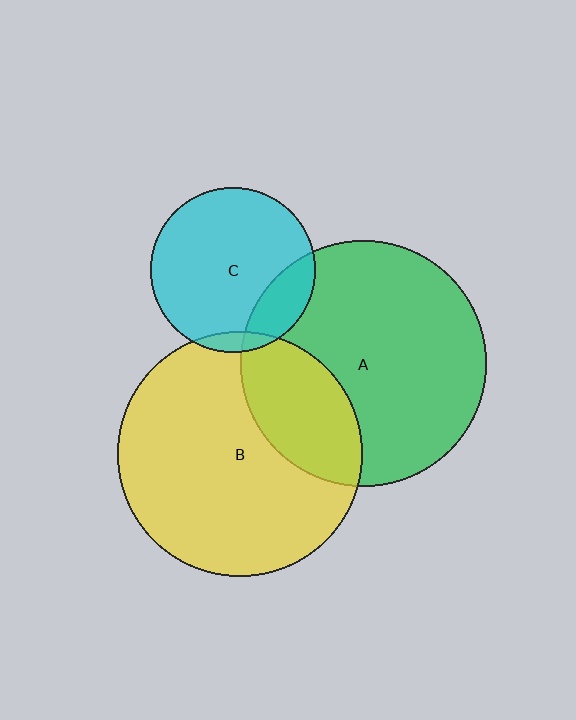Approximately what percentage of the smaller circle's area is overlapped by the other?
Approximately 5%.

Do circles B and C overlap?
Yes.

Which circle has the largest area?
Circle A (green).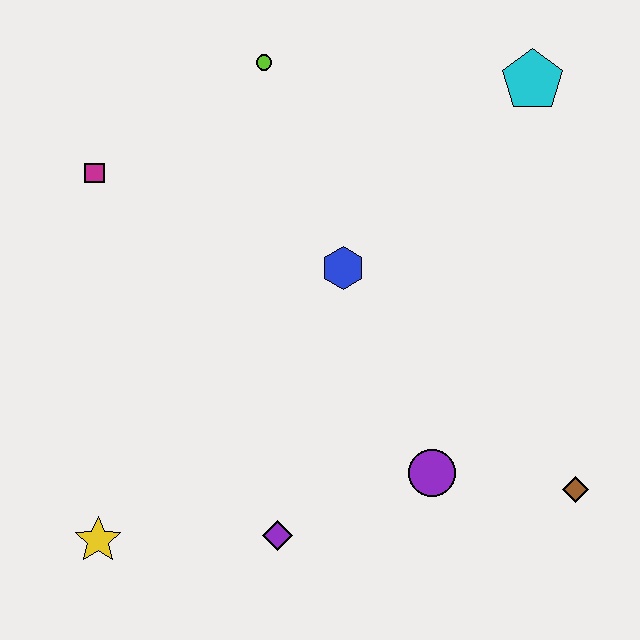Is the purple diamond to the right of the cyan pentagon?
No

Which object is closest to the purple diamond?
The purple circle is closest to the purple diamond.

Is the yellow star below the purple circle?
Yes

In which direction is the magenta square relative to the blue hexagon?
The magenta square is to the left of the blue hexagon.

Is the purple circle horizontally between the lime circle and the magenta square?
No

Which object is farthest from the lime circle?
The brown diamond is farthest from the lime circle.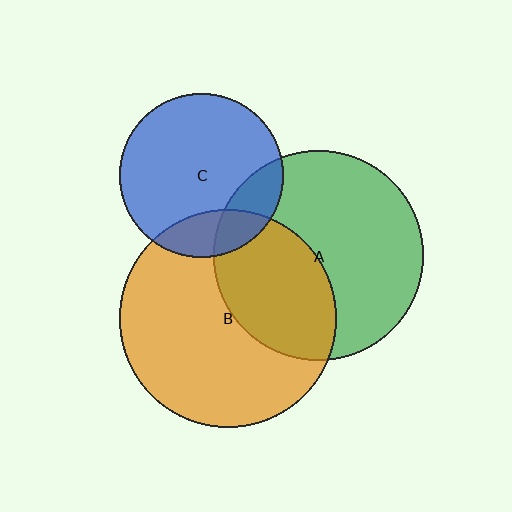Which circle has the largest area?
Circle B (orange).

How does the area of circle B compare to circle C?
Approximately 1.8 times.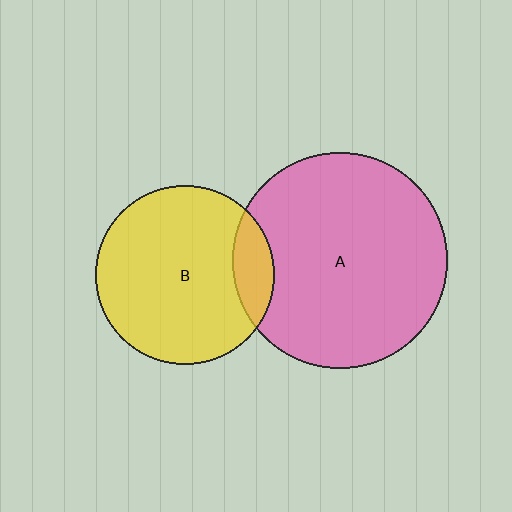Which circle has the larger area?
Circle A (pink).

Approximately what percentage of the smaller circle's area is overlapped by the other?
Approximately 15%.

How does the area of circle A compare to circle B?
Approximately 1.5 times.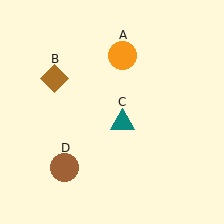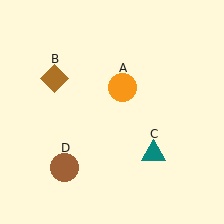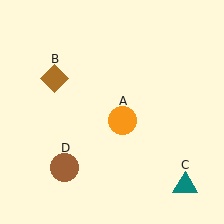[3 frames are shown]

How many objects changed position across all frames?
2 objects changed position: orange circle (object A), teal triangle (object C).